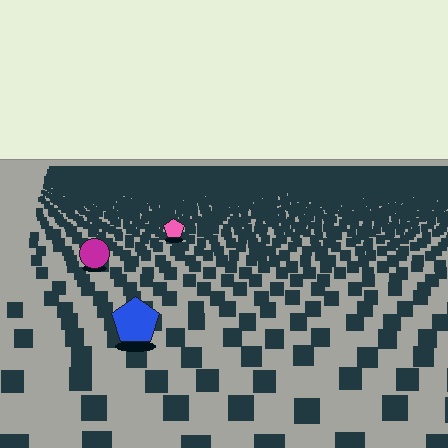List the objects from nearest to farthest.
From nearest to farthest: the blue pentagon, the magenta circle, the pink pentagon.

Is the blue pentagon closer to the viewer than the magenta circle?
Yes. The blue pentagon is closer — you can tell from the texture gradient: the ground texture is coarser near it.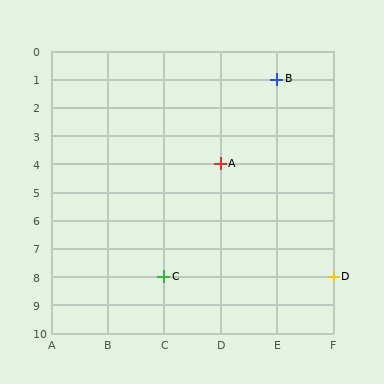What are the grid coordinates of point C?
Point C is at grid coordinates (C, 8).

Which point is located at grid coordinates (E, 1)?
Point B is at (E, 1).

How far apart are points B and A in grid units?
Points B and A are 1 column and 3 rows apart (about 3.2 grid units diagonally).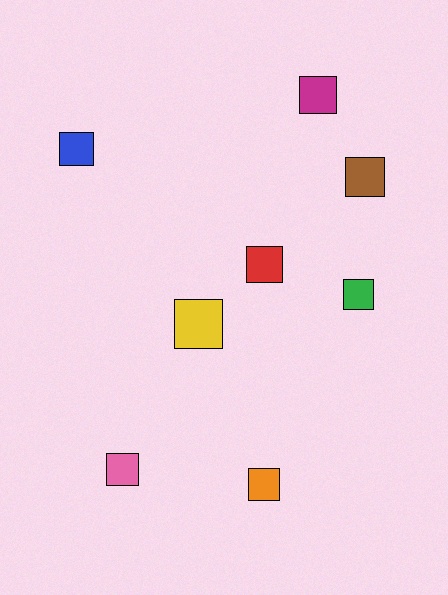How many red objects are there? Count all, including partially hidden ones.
There is 1 red object.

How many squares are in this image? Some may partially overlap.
There are 8 squares.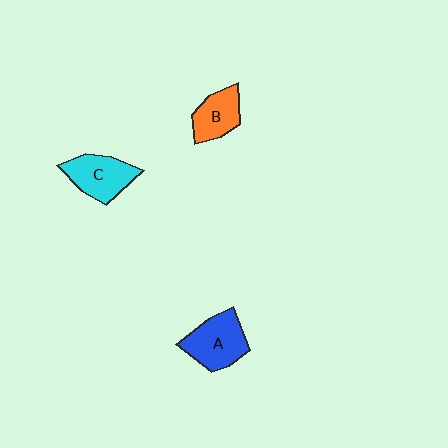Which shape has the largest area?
Shape A (blue).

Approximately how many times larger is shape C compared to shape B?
Approximately 1.2 times.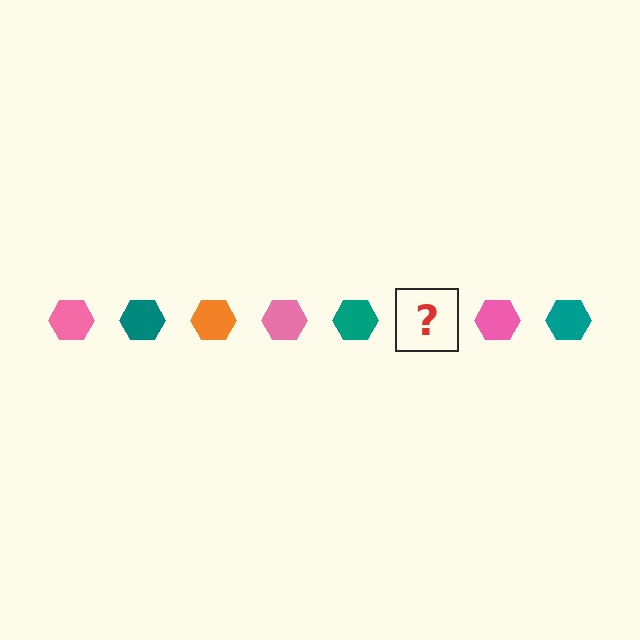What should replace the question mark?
The question mark should be replaced with an orange hexagon.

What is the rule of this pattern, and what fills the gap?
The rule is that the pattern cycles through pink, teal, orange hexagons. The gap should be filled with an orange hexagon.